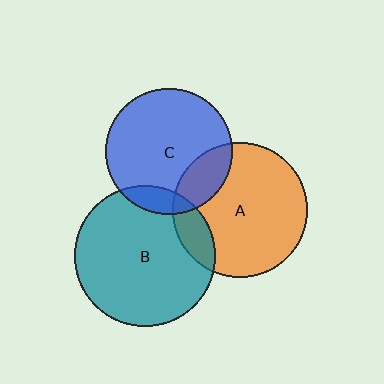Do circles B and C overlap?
Yes.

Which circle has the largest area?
Circle B (teal).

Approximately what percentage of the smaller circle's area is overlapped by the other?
Approximately 10%.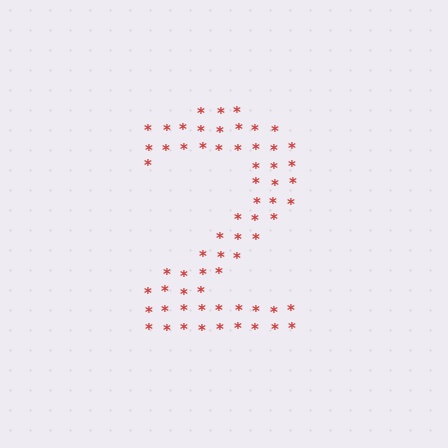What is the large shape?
The large shape is the digit 2.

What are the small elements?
The small elements are asterisks.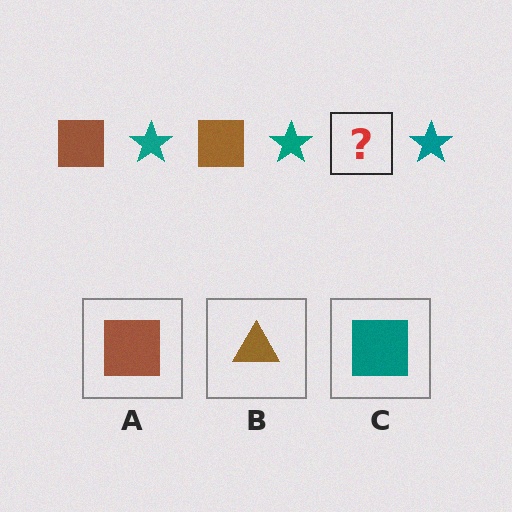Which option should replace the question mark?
Option A.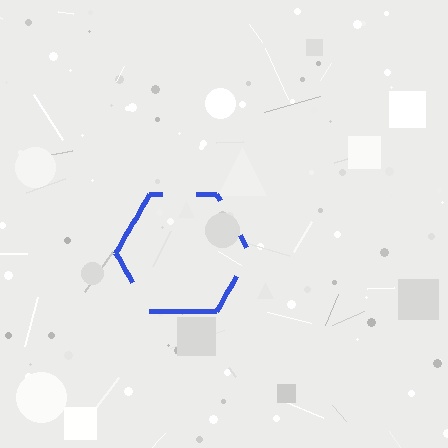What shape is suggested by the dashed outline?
The dashed outline suggests a hexagon.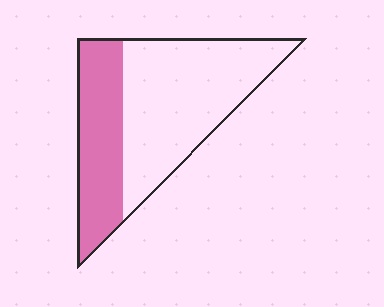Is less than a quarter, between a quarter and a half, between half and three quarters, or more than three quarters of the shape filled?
Between a quarter and a half.